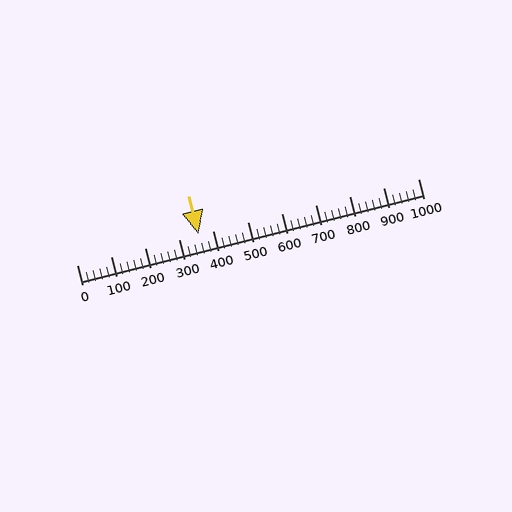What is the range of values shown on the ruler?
The ruler shows values from 0 to 1000.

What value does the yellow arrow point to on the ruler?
The yellow arrow points to approximately 357.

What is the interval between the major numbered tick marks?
The major tick marks are spaced 100 units apart.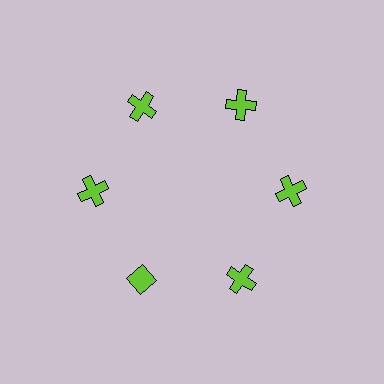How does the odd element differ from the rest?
It has a different shape: diamond instead of cross.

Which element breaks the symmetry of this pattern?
The lime diamond at roughly the 7 o'clock position breaks the symmetry. All other shapes are lime crosses.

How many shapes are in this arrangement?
There are 6 shapes arranged in a ring pattern.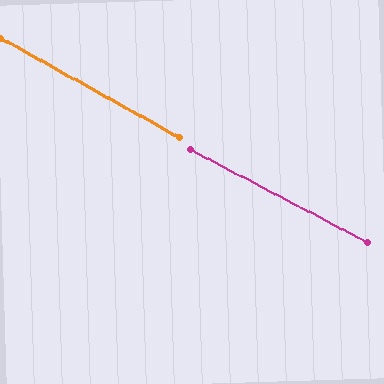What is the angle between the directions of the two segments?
Approximately 1 degree.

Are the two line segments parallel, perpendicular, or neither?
Parallel — their directions differ by only 1.3°.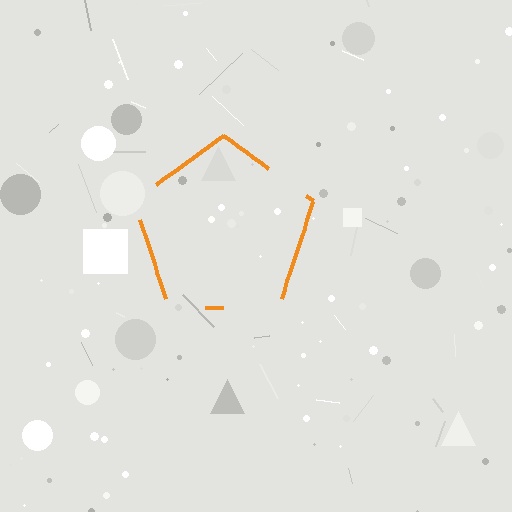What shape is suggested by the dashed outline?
The dashed outline suggests a pentagon.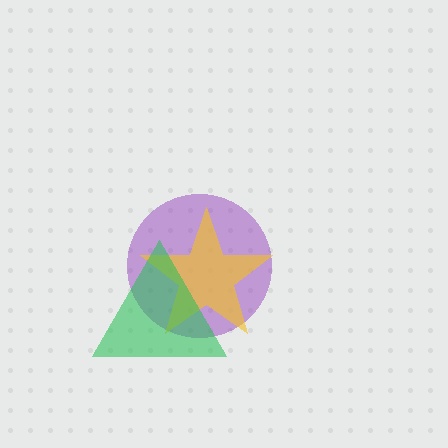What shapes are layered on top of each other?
The layered shapes are: a purple circle, a yellow star, a green triangle.